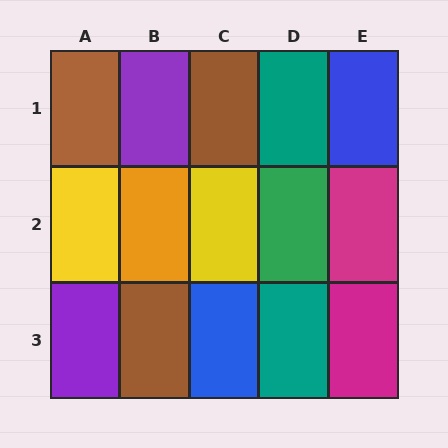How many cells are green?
1 cell is green.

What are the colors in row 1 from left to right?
Brown, purple, brown, teal, blue.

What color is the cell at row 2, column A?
Yellow.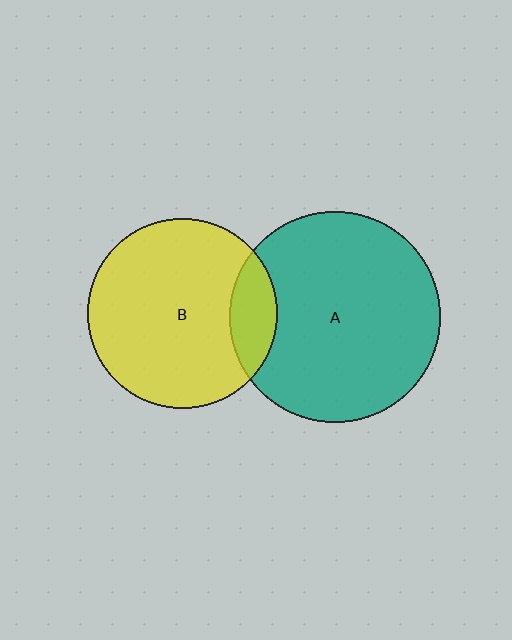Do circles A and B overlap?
Yes.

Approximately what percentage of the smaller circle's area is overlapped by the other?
Approximately 15%.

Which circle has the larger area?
Circle A (teal).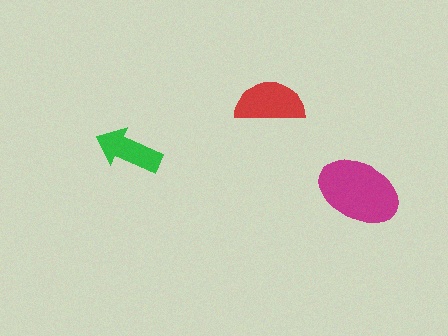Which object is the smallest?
The green arrow.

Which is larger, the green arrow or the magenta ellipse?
The magenta ellipse.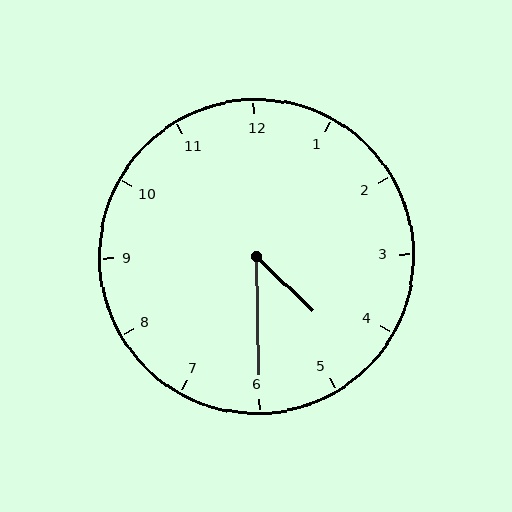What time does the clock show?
4:30.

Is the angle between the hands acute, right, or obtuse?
It is acute.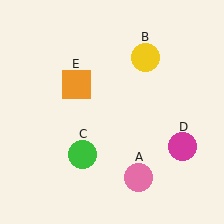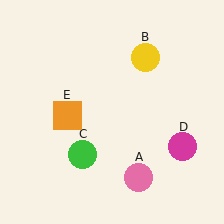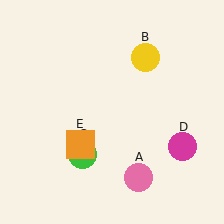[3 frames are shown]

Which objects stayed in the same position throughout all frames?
Pink circle (object A) and yellow circle (object B) and green circle (object C) and magenta circle (object D) remained stationary.